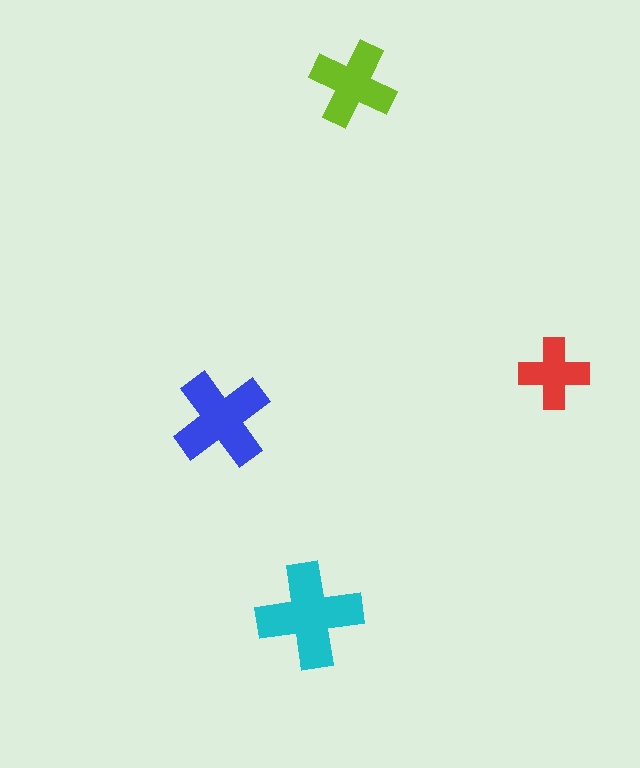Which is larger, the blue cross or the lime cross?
The blue one.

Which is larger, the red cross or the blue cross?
The blue one.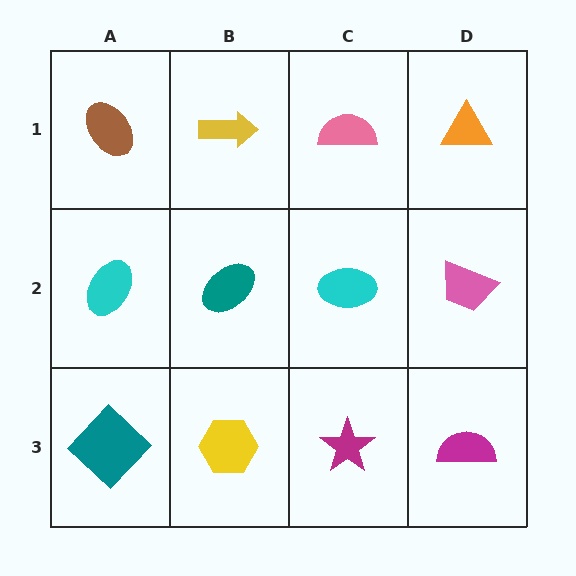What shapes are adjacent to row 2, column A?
A brown ellipse (row 1, column A), a teal diamond (row 3, column A), a teal ellipse (row 2, column B).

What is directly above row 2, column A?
A brown ellipse.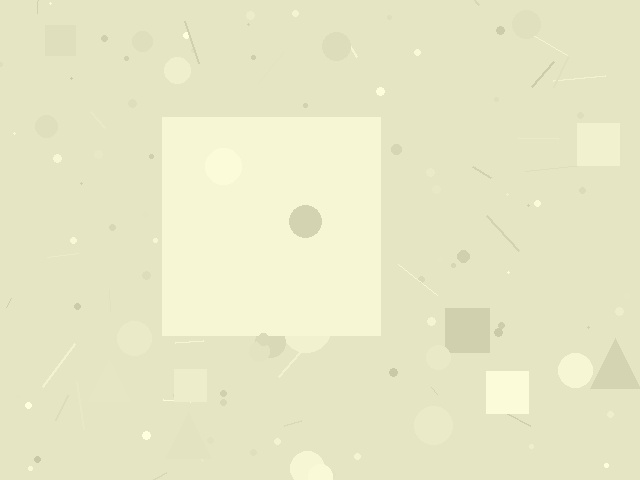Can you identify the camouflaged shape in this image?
The camouflaged shape is a square.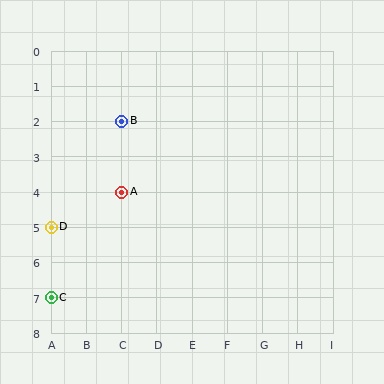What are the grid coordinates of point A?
Point A is at grid coordinates (C, 4).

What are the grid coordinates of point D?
Point D is at grid coordinates (A, 5).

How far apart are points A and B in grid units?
Points A and B are 2 rows apart.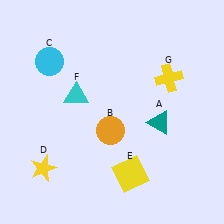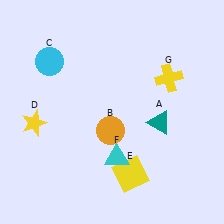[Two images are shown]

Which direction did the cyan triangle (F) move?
The cyan triangle (F) moved down.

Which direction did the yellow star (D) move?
The yellow star (D) moved up.